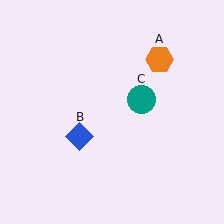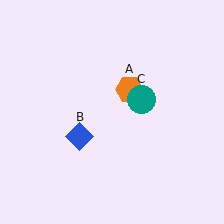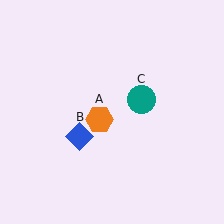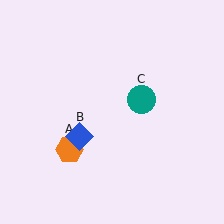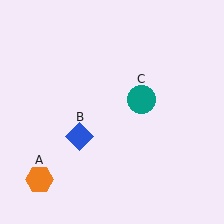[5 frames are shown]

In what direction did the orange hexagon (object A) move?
The orange hexagon (object A) moved down and to the left.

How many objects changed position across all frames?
1 object changed position: orange hexagon (object A).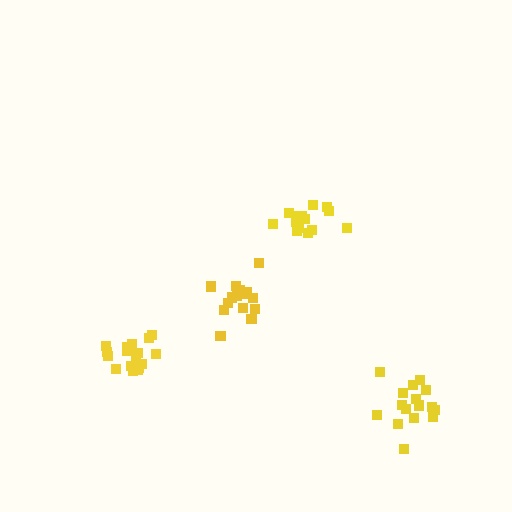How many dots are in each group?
Group 1: 16 dots, Group 2: 15 dots, Group 3: 19 dots, Group 4: 15 dots (65 total).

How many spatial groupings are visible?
There are 4 spatial groupings.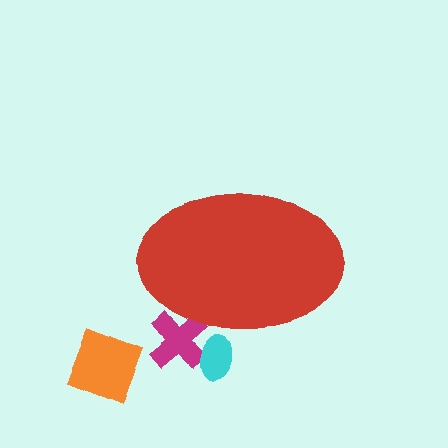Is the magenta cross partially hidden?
Yes, the magenta cross is partially hidden behind the red ellipse.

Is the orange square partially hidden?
No, the orange square is fully visible.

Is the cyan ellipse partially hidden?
Yes, the cyan ellipse is partially hidden behind the red ellipse.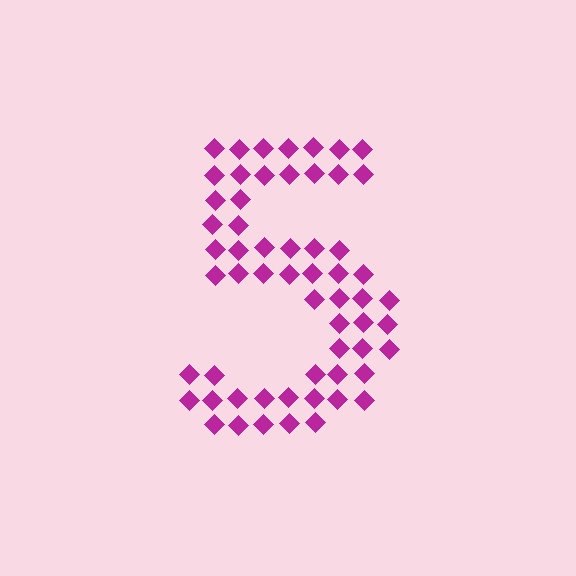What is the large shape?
The large shape is the digit 5.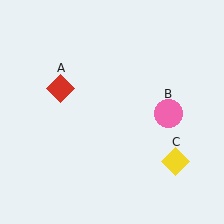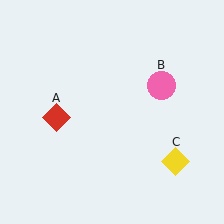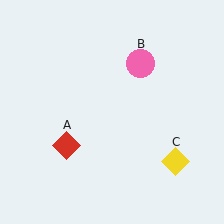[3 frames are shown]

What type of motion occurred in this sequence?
The red diamond (object A), pink circle (object B) rotated counterclockwise around the center of the scene.